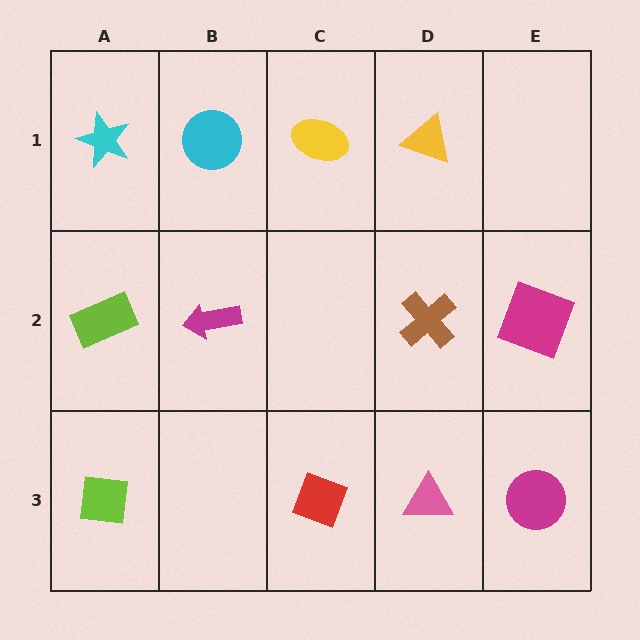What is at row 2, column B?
A magenta arrow.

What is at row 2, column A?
A lime rectangle.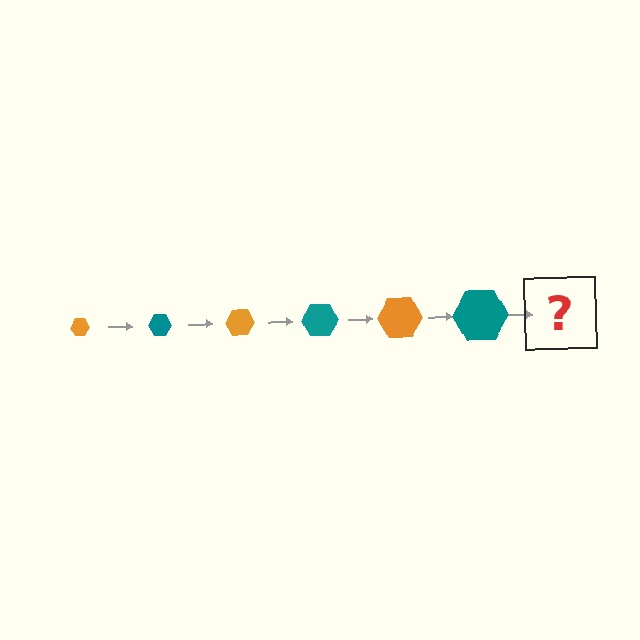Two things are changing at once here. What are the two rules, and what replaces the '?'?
The two rules are that the hexagon grows larger each step and the color cycles through orange and teal. The '?' should be an orange hexagon, larger than the previous one.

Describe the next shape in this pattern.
It should be an orange hexagon, larger than the previous one.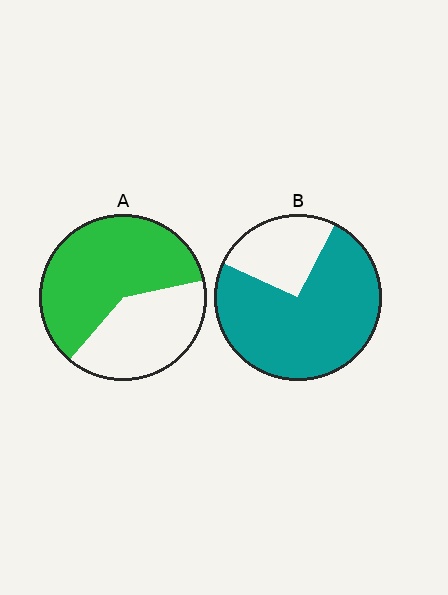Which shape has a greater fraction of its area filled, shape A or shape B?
Shape B.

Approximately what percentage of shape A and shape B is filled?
A is approximately 60% and B is approximately 75%.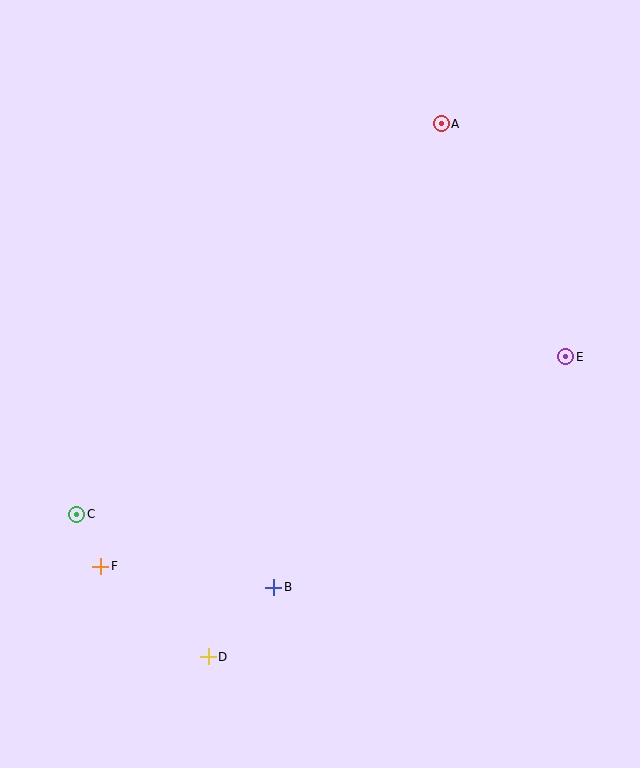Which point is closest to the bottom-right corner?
Point B is closest to the bottom-right corner.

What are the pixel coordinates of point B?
Point B is at (274, 587).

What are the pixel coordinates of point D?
Point D is at (208, 657).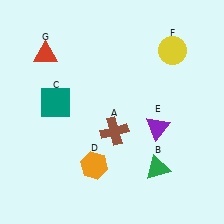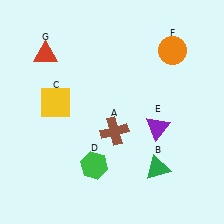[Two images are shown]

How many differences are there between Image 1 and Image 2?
There are 3 differences between the two images.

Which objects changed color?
C changed from teal to yellow. D changed from orange to green. F changed from yellow to orange.